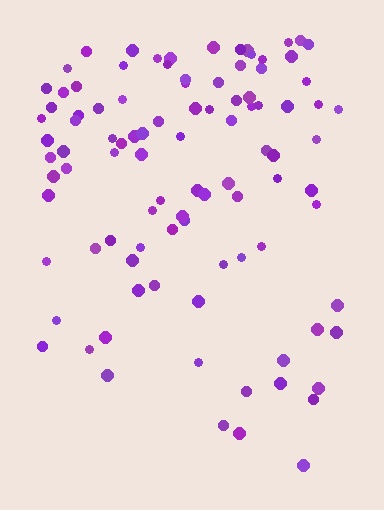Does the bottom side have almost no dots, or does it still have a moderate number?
Still a moderate number, just noticeably fewer than the top.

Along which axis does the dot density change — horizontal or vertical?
Vertical.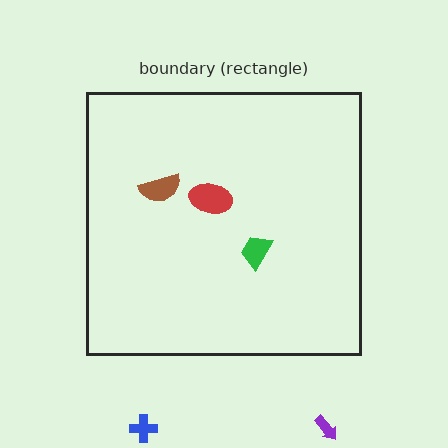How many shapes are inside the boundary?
3 inside, 2 outside.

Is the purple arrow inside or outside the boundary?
Outside.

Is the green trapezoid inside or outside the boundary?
Inside.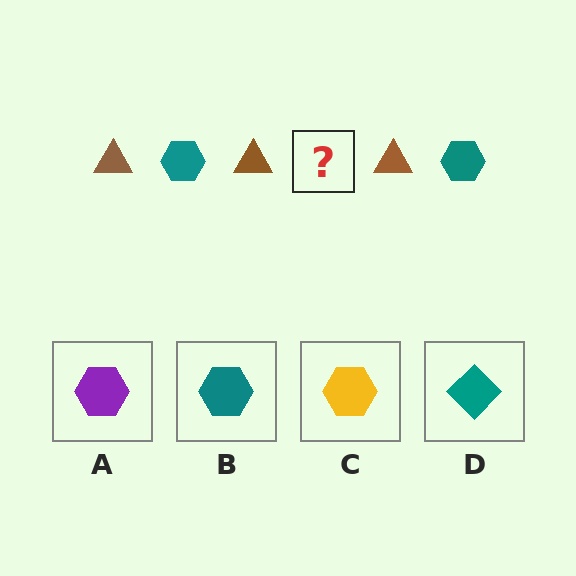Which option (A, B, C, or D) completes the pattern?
B.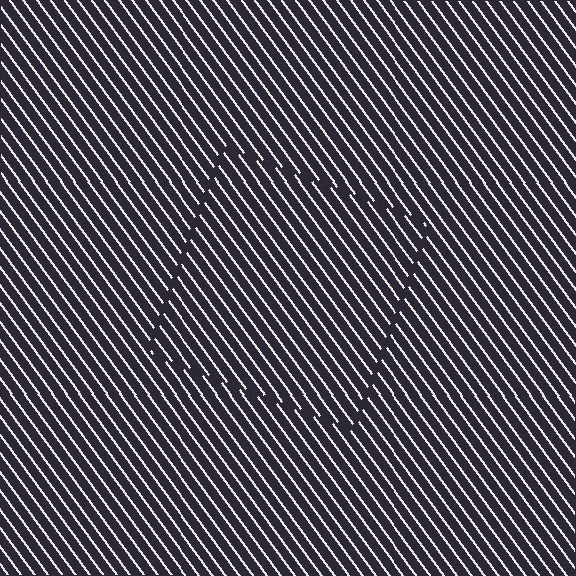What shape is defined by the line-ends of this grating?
An illusory square. The interior of the shape contains the same grating, shifted by half a period — the contour is defined by the phase discontinuity where line-ends from the inner and outer gratings abut.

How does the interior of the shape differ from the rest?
The interior of the shape contains the same grating, shifted by half a period — the contour is defined by the phase discontinuity where line-ends from the inner and outer gratings abut.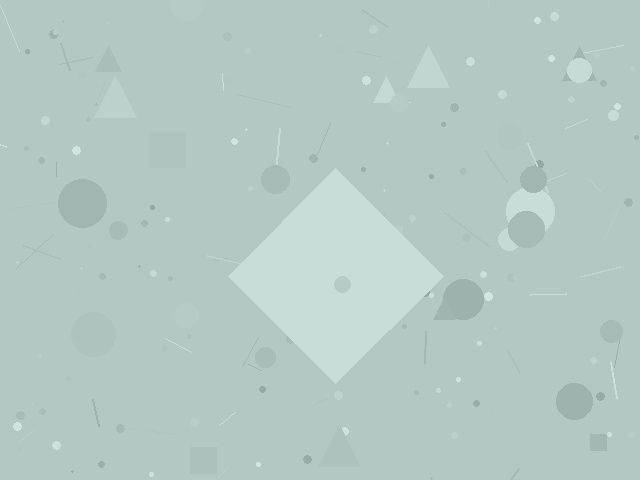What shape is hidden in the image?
A diamond is hidden in the image.